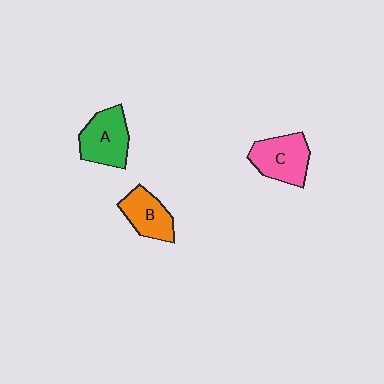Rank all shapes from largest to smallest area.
From largest to smallest: A (green), C (pink), B (orange).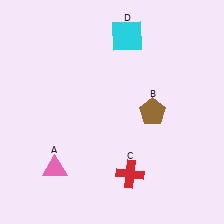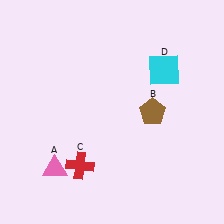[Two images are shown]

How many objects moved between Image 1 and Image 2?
2 objects moved between the two images.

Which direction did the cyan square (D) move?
The cyan square (D) moved right.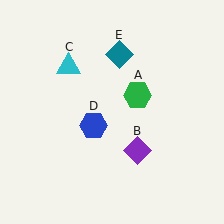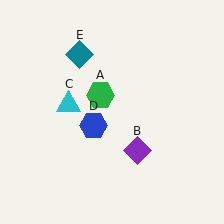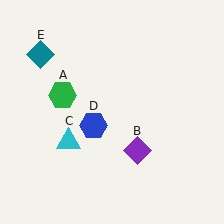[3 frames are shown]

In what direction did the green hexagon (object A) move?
The green hexagon (object A) moved left.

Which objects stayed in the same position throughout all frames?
Purple diamond (object B) and blue hexagon (object D) remained stationary.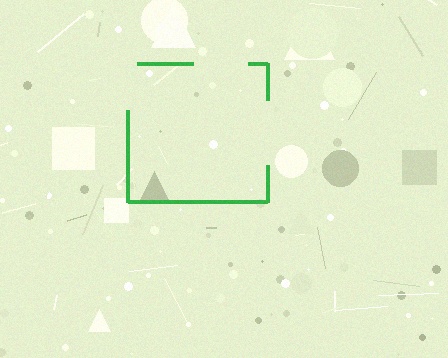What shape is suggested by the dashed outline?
The dashed outline suggests a square.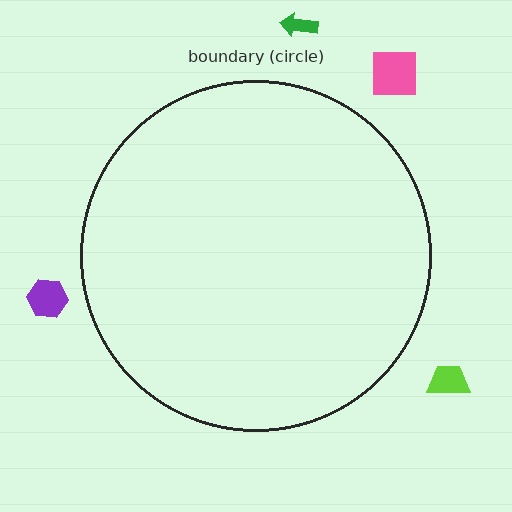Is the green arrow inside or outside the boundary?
Outside.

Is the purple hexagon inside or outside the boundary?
Outside.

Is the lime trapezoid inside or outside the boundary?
Outside.